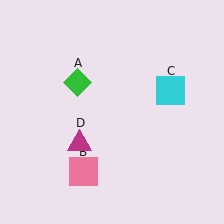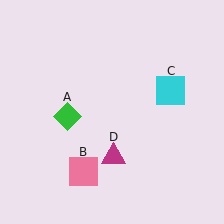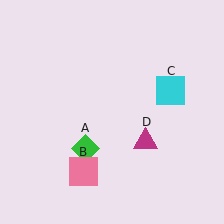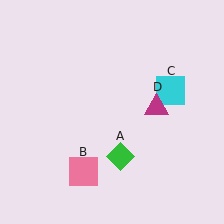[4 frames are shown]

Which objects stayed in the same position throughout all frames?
Pink square (object B) and cyan square (object C) remained stationary.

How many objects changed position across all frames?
2 objects changed position: green diamond (object A), magenta triangle (object D).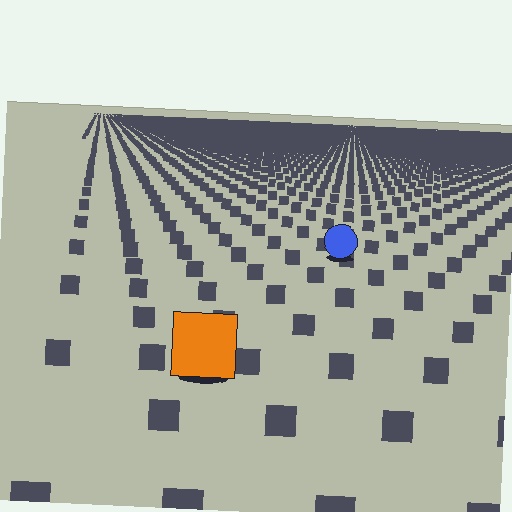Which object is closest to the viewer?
The orange square is closest. The texture marks near it are larger and more spread out.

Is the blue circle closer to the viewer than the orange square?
No. The orange square is closer — you can tell from the texture gradient: the ground texture is coarser near it.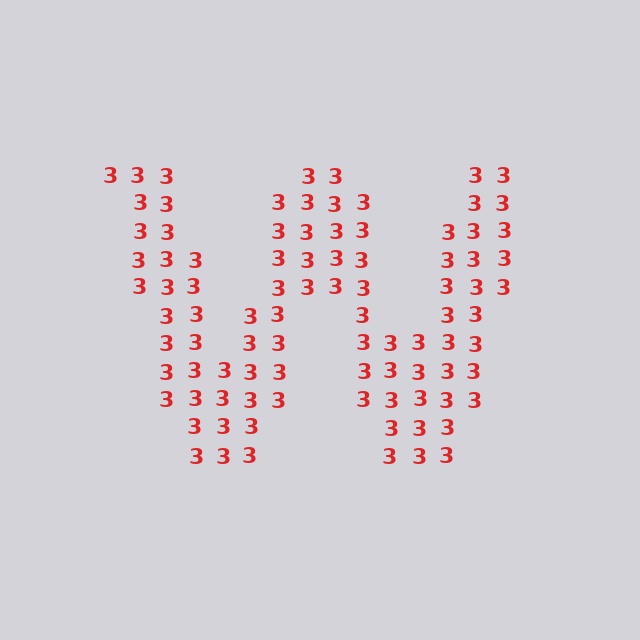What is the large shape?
The large shape is the letter W.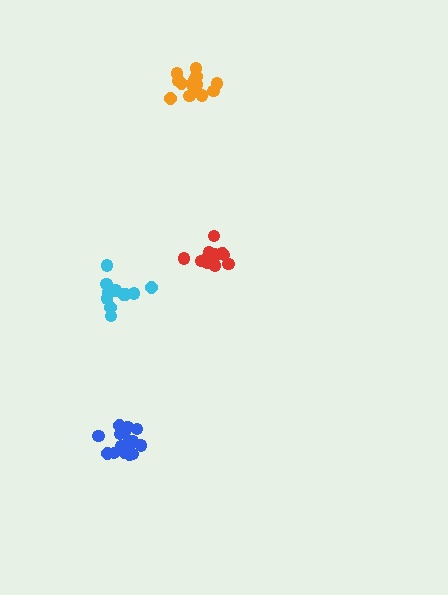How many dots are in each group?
Group 1: 12 dots, Group 2: 15 dots, Group 3: 16 dots, Group 4: 18 dots (61 total).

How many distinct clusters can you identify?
There are 4 distinct clusters.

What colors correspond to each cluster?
The clusters are colored: cyan, red, orange, blue.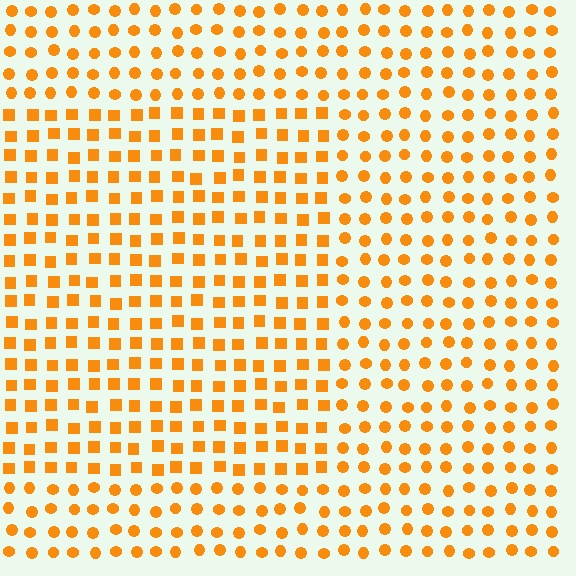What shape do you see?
I see a rectangle.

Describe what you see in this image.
The image is filled with small orange elements arranged in a uniform grid. A rectangle-shaped region contains squares, while the surrounding area contains circles. The boundary is defined purely by the change in element shape.